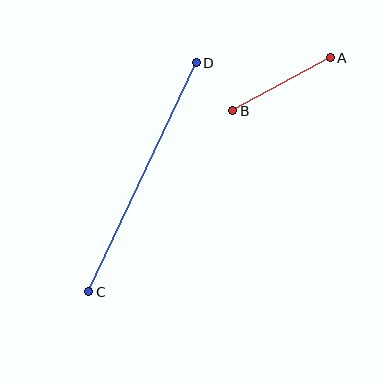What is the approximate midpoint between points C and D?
The midpoint is at approximately (143, 177) pixels.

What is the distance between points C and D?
The distance is approximately 253 pixels.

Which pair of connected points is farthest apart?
Points C and D are farthest apart.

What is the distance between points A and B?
The distance is approximately 111 pixels.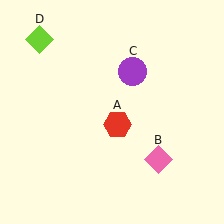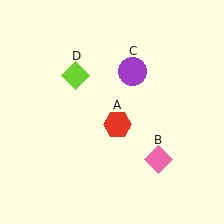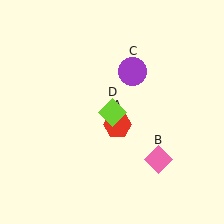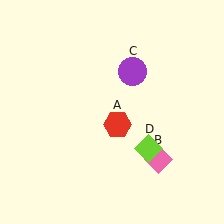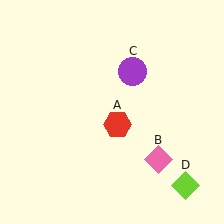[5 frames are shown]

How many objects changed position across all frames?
1 object changed position: lime diamond (object D).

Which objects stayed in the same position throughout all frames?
Red hexagon (object A) and pink diamond (object B) and purple circle (object C) remained stationary.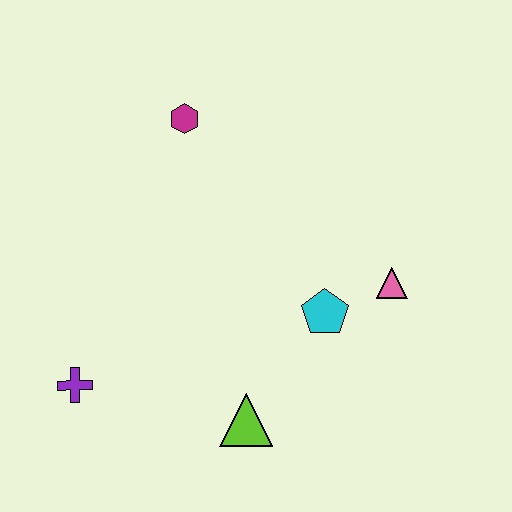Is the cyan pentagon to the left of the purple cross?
No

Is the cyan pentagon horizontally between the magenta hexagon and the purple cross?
No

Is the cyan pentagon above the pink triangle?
No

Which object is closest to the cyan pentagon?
The pink triangle is closest to the cyan pentagon.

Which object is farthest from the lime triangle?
The magenta hexagon is farthest from the lime triangle.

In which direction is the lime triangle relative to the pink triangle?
The lime triangle is to the left of the pink triangle.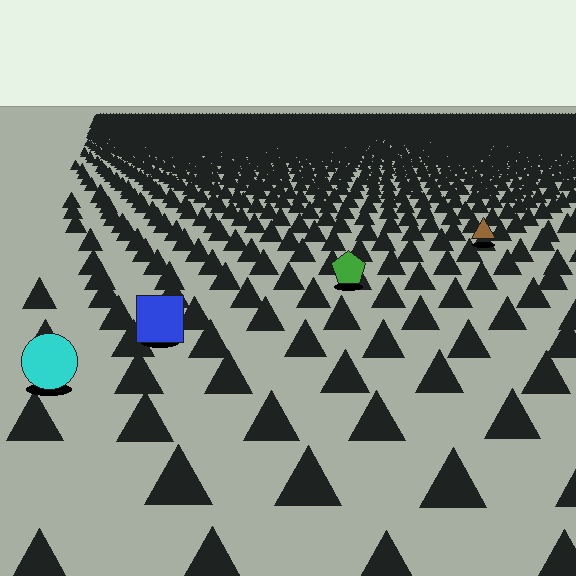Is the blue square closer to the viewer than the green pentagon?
Yes. The blue square is closer — you can tell from the texture gradient: the ground texture is coarser near it.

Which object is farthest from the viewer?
The brown triangle is farthest from the viewer. It appears smaller and the ground texture around it is denser.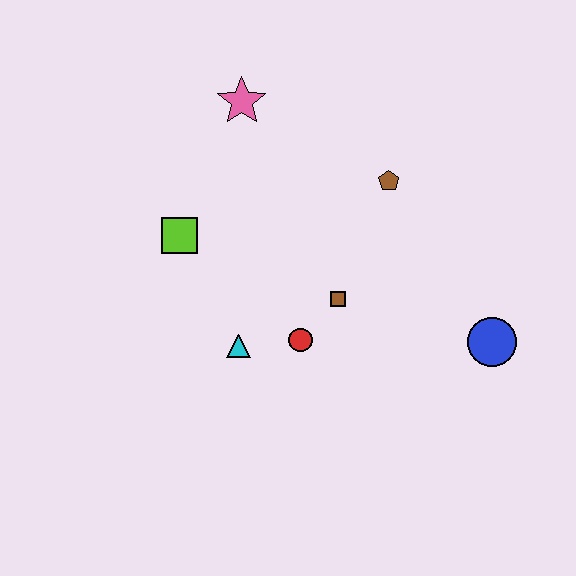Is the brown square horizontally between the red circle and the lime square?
No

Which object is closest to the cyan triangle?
The red circle is closest to the cyan triangle.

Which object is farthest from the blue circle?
The pink star is farthest from the blue circle.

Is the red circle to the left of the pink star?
No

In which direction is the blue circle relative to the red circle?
The blue circle is to the right of the red circle.